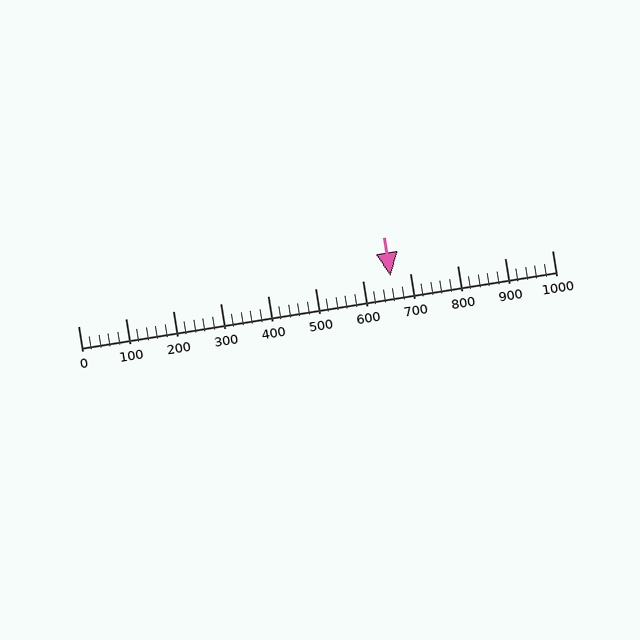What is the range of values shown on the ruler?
The ruler shows values from 0 to 1000.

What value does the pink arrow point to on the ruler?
The pink arrow points to approximately 660.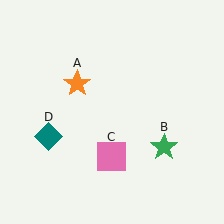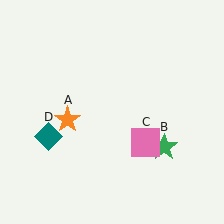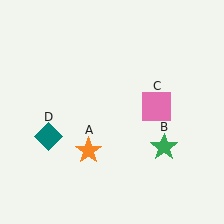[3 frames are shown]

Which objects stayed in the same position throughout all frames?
Green star (object B) and teal diamond (object D) remained stationary.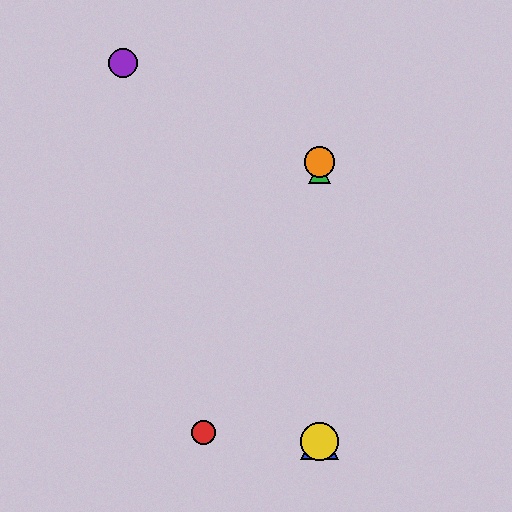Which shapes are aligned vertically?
The blue triangle, the green triangle, the yellow circle, the orange circle are aligned vertically.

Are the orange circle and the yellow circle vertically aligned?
Yes, both are at x≈319.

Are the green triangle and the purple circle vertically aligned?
No, the green triangle is at x≈319 and the purple circle is at x≈123.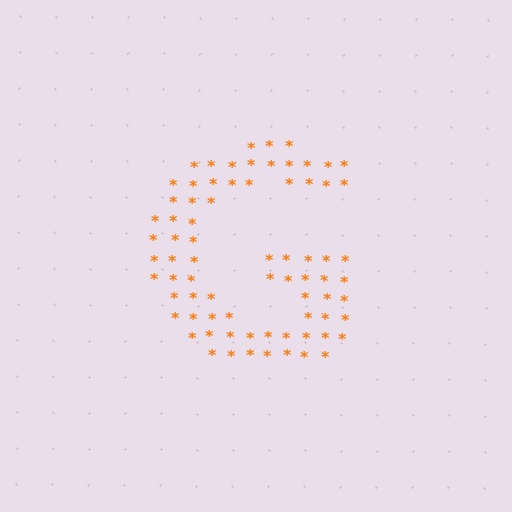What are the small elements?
The small elements are asterisks.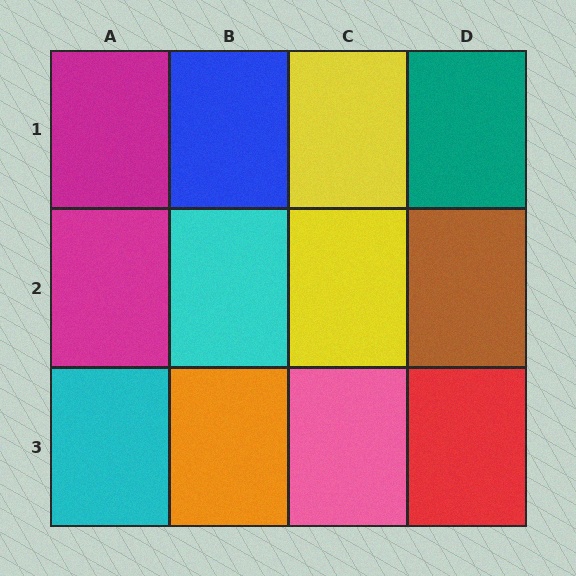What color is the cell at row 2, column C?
Yellow.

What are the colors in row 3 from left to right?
Cyan, orange, pink, red.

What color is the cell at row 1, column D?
Teal.